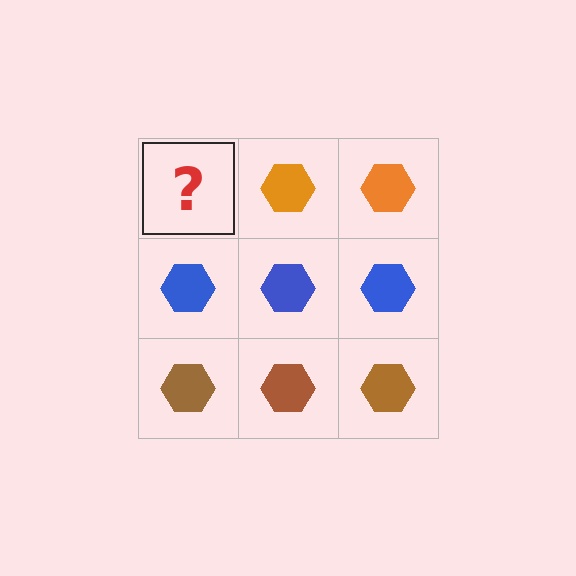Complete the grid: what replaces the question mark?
The question mark should be replaced with an orange hexagon.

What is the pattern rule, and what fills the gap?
The rule is that each row has a consistent color. The gap should be filled with an orange hexagon.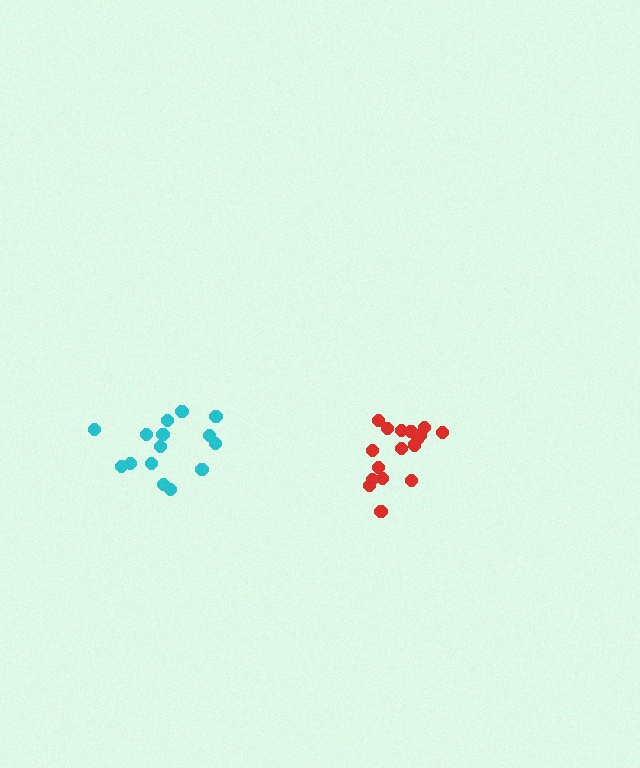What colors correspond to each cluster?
The clusters are colored: cyan, red.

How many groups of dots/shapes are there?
There are 2 groups.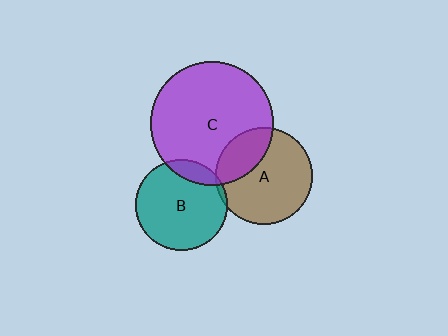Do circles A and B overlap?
Yes.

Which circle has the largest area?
Circle C (purple).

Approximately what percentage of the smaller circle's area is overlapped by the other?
Approximately 5%.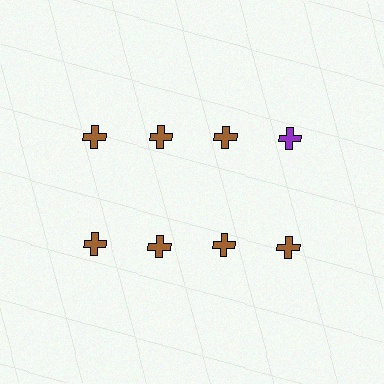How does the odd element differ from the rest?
It has a different color: purple instead of brown.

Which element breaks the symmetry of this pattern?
The purple cross in the top row, second from right column breaks the symmetry. All other shapes are brown crosses.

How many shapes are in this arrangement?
There are 8 shapes arranged in a grid pattern.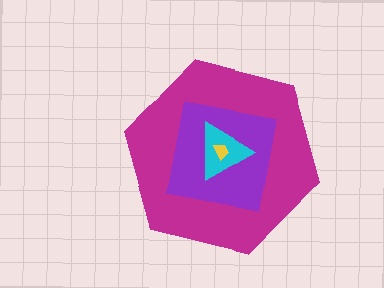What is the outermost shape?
The magenta hexagon.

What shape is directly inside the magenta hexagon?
The purple square.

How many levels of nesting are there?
4.